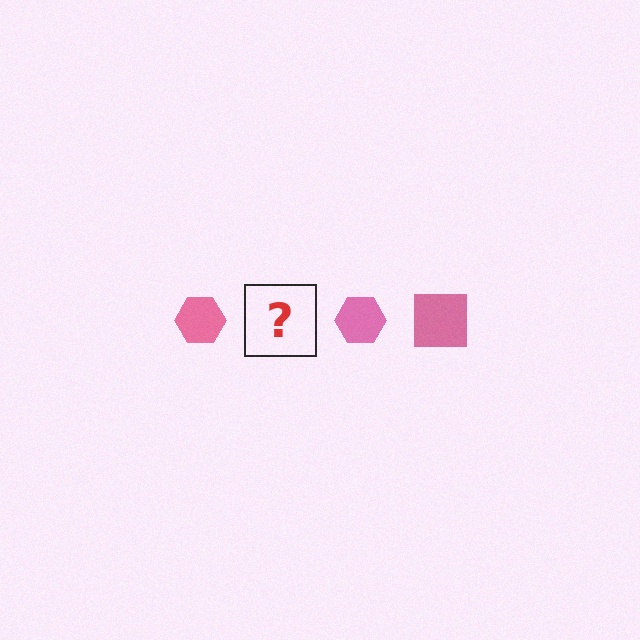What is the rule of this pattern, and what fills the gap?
The rule is that the pattern cycles through hexagon, square shapes in pink. The gap should be filled with a pink square.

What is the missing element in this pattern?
The missing element is a pink square.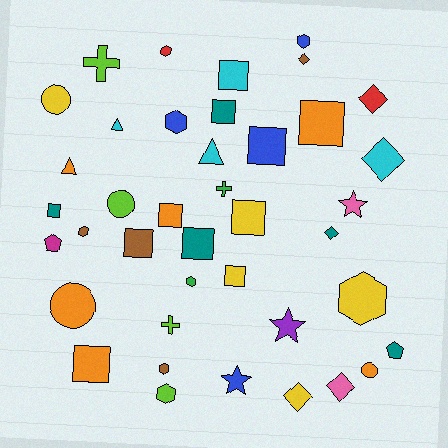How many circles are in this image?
There are 4 circles.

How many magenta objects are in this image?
There is 1 magenta object.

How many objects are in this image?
There are 40 objects.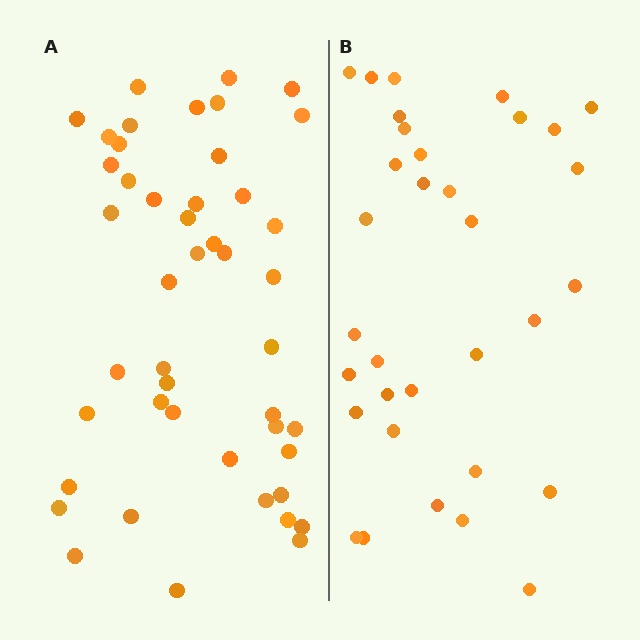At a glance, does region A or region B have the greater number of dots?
Region A (the left region) has more dots.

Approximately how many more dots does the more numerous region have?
Region A has approximately 15 more dots than region B.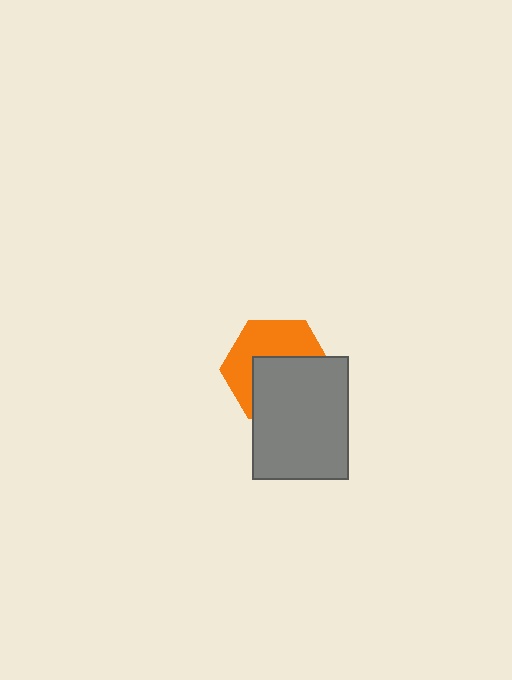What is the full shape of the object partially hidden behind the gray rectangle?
The partially hidden object is an orange hexagon.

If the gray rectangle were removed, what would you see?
You would see the complete orange hexagon.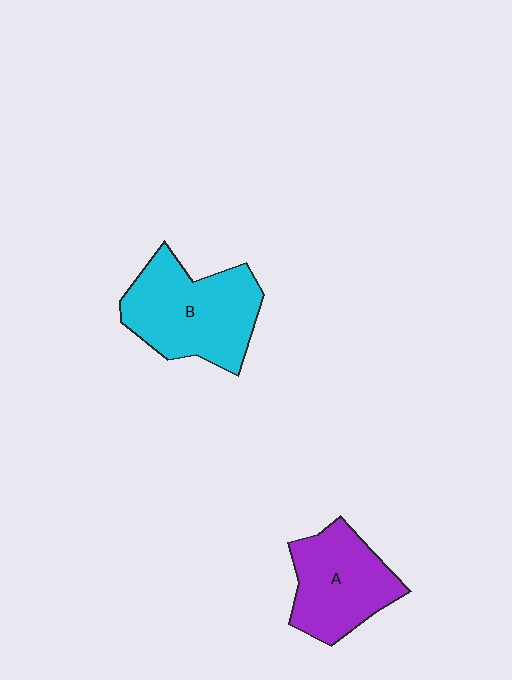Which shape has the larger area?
Shape B (cyan).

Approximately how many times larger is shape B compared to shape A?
Approximately 1.2 times.